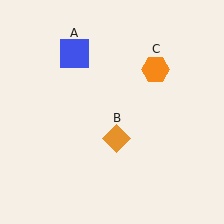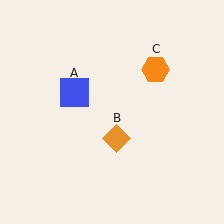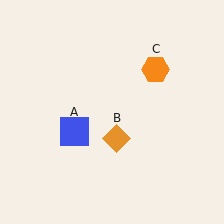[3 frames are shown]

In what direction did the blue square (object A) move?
The blue square (object A) moved down.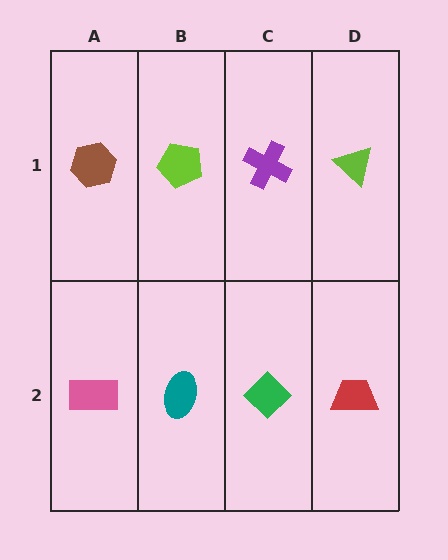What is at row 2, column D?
A red trapezoid.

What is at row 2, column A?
A pink rectangle.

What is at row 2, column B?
A teal ellipse.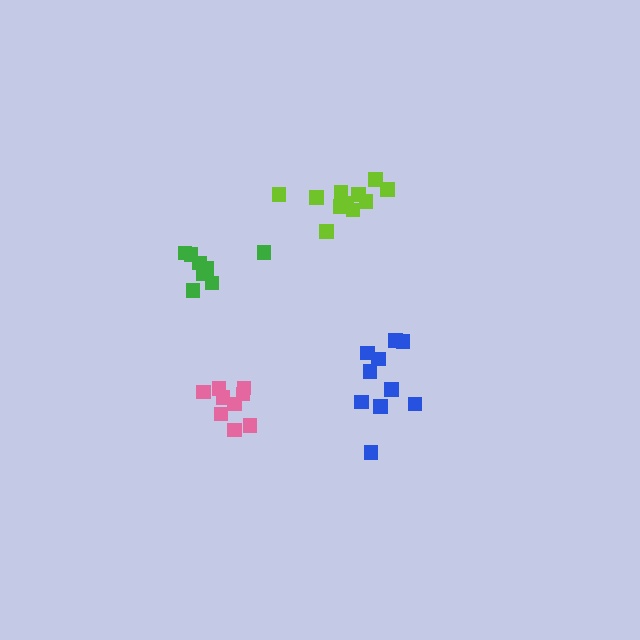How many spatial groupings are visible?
There are 4 spatial groupings.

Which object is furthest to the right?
The blue cluster is rightmost.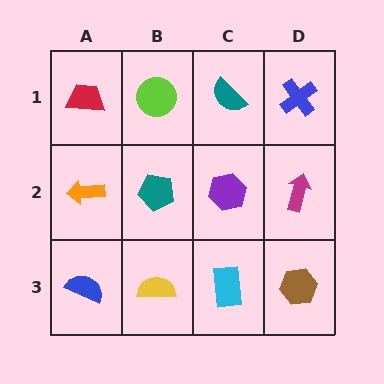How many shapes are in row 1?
4 shapes.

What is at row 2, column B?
A teal pentagon.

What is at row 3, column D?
A brown hexagon.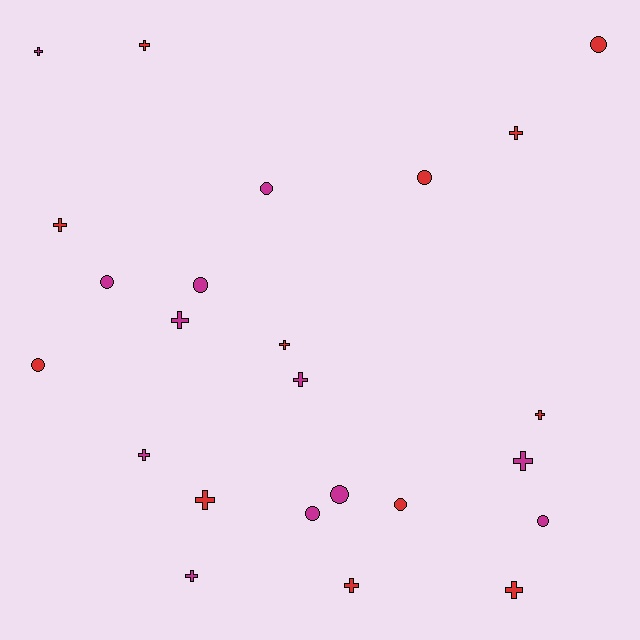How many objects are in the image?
There are 24 objects.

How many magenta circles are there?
There are 6 magenta circles.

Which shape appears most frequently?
Cross, with 14 objects.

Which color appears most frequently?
Red, with 12 objects.